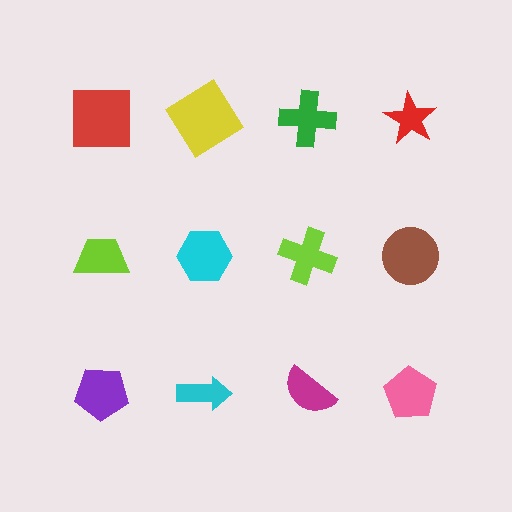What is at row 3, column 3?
A magenta semicircle.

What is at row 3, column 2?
A cyan arrow.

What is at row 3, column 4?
A pink pentagon.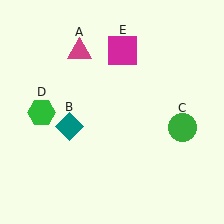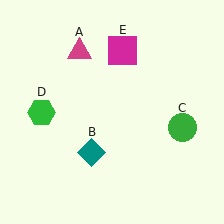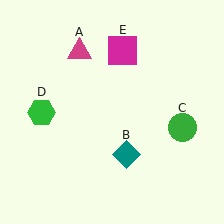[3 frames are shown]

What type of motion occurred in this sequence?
The teal diamond (object B) rotated counterclockwise around the center of the scene.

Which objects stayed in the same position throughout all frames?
Magenta triangle (object A) and green circle (object C) and green hexagon (object D) and magenta square (object E) remained stationary.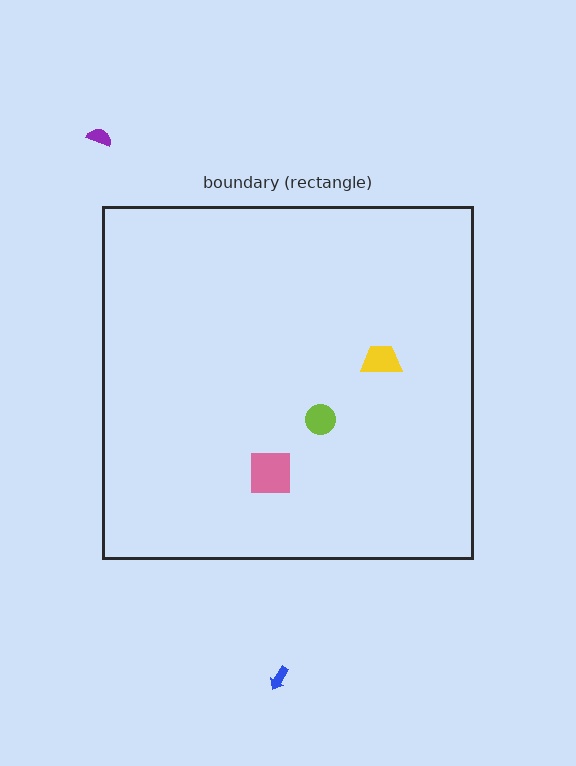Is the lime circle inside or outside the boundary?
Inside.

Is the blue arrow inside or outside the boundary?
Outside.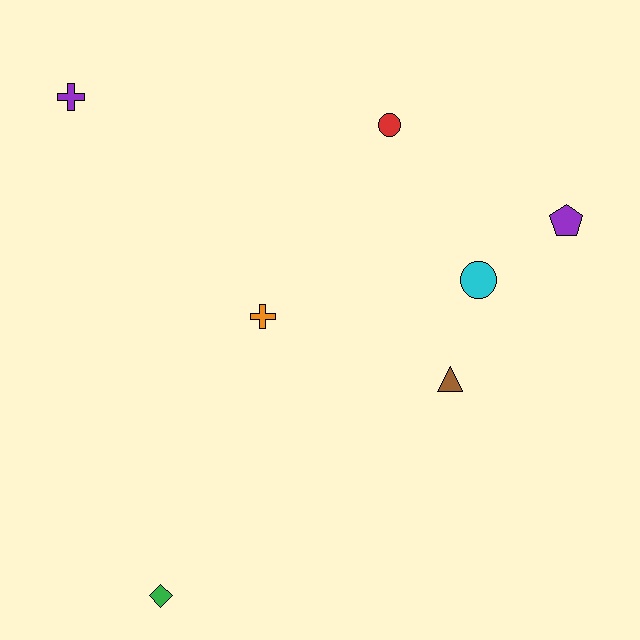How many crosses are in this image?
There are 2 crosses.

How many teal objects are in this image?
There are no teal objects.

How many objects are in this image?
There are 7 objects.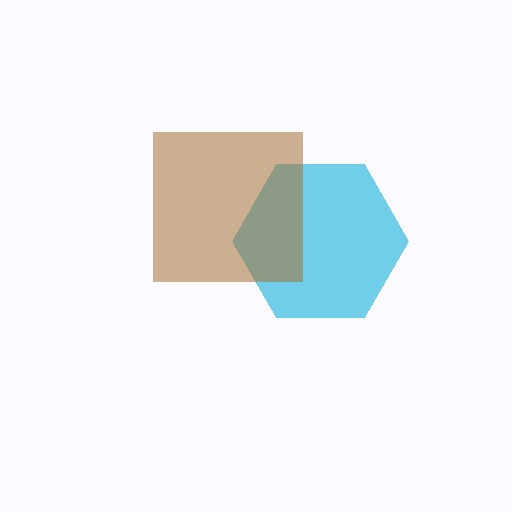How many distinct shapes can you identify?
There are 2 distinct shapes: a cyan hexagon, a brown square.